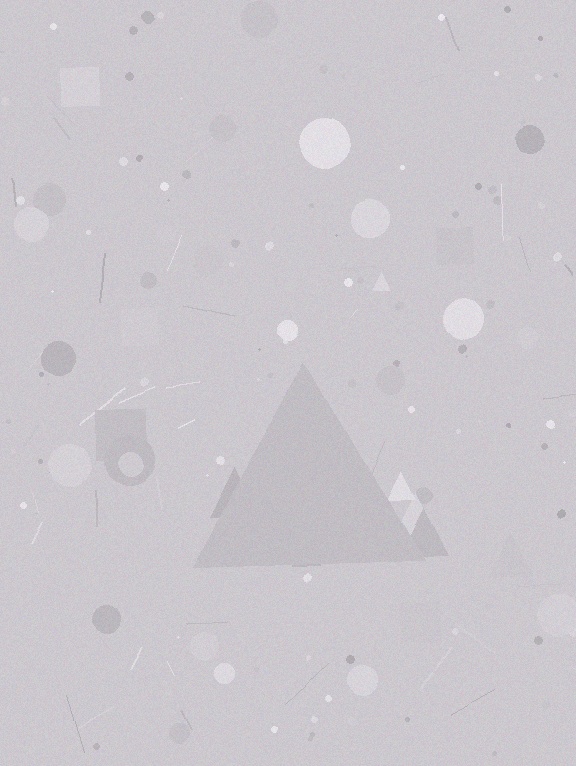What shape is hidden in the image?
A triangle is hidden in the image.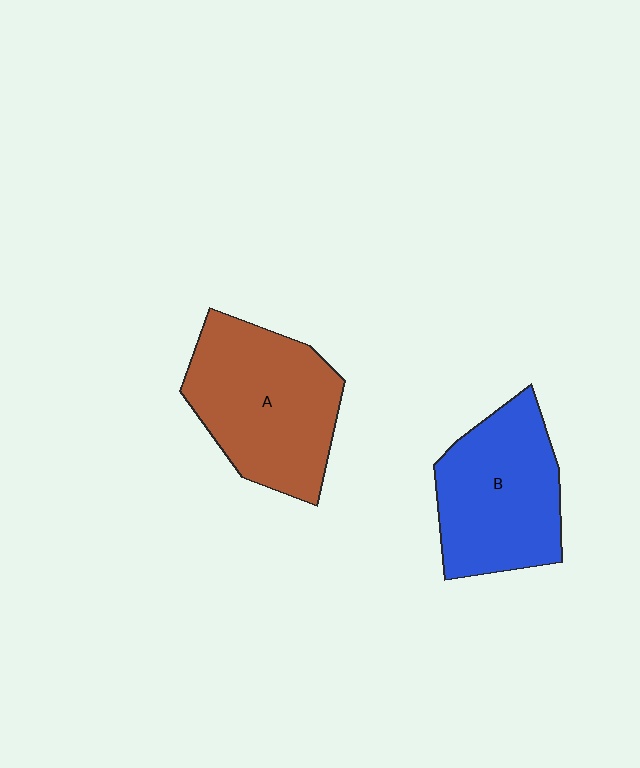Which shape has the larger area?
Shape A (brown).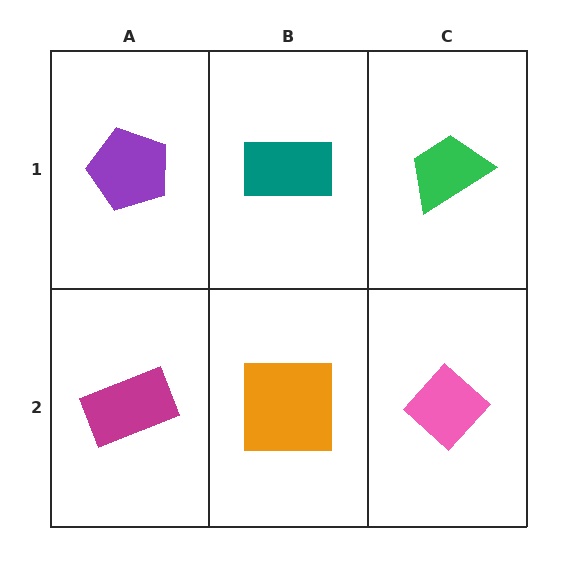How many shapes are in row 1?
3 shapes.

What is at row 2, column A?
A magenta rectangle.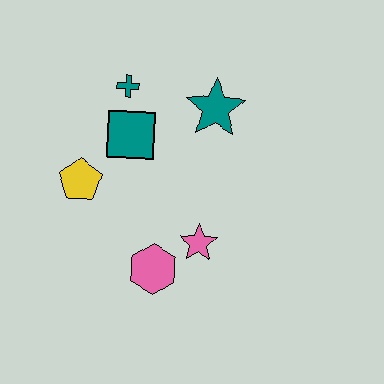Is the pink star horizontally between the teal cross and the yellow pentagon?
No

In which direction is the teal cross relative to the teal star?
The teal cross is to the left of the teal star.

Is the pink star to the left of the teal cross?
No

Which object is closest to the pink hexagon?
The pink star is closest to the pink hexagon.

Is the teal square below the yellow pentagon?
No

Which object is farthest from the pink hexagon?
The teal cross is farthest from the pink hexagon.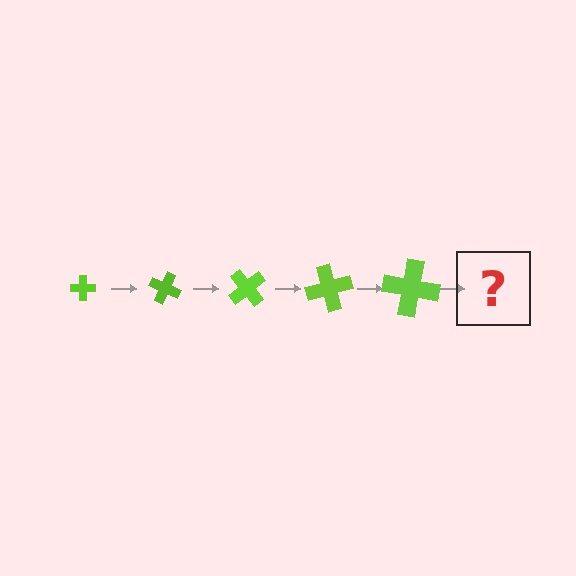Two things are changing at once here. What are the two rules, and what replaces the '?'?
The two rules are that the cross grows larger each step and it rotates 25 degrees each step. The '?' should be a cross, larger than the previous one and rotated 125 degrees from the start.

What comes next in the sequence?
The next element should be a cross, larger than the previous one and rotated 125 degrees from the start.